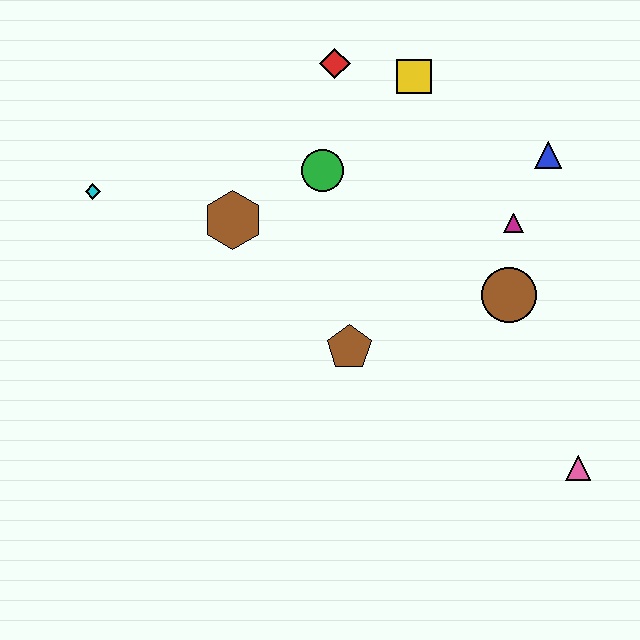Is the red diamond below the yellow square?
No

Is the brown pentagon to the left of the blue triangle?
Yes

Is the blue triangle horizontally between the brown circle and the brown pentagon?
No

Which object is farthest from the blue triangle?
The cyan diamond is farthest from the blue triangle.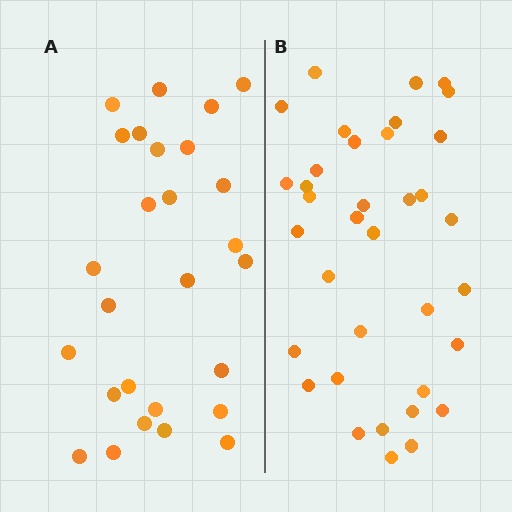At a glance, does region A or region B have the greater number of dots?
Region B (the right region) has more dots.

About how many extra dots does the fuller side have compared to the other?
Region B has roughly 8 or so more dots than region A.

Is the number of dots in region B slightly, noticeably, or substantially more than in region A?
Region B has noticeably more, but not dramatically so. The ratio is roughly 1.3 to 1.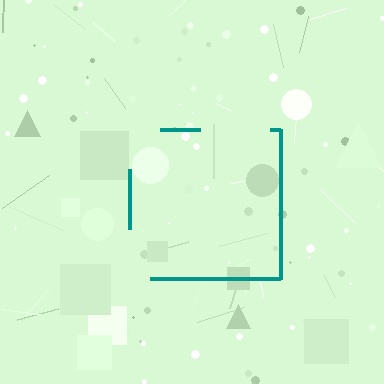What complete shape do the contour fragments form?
The contour fragments form a square.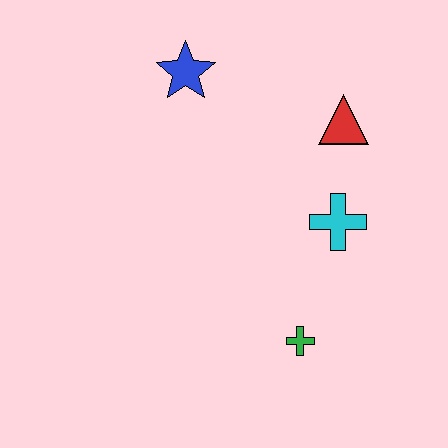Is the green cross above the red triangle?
No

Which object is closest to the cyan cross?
The red triangle is closest to the cyan cross.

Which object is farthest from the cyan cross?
The blue star is farthest from the cyan cross.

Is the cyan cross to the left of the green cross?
No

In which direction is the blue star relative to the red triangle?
The blue star is to the left of the red triangle.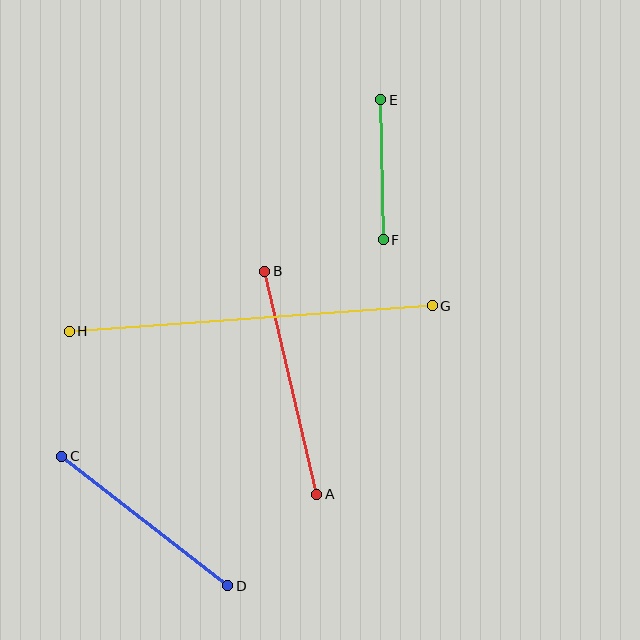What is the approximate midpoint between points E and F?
The midpoint is at approximately (382, 170) pixels.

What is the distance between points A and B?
The distance is approximately 229 pixels.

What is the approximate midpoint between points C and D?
The midpoint is at approximately (145, 521) pixels.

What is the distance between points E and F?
The distance is approximately 140 pixels.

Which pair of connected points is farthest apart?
Points G and H are farthest apart.